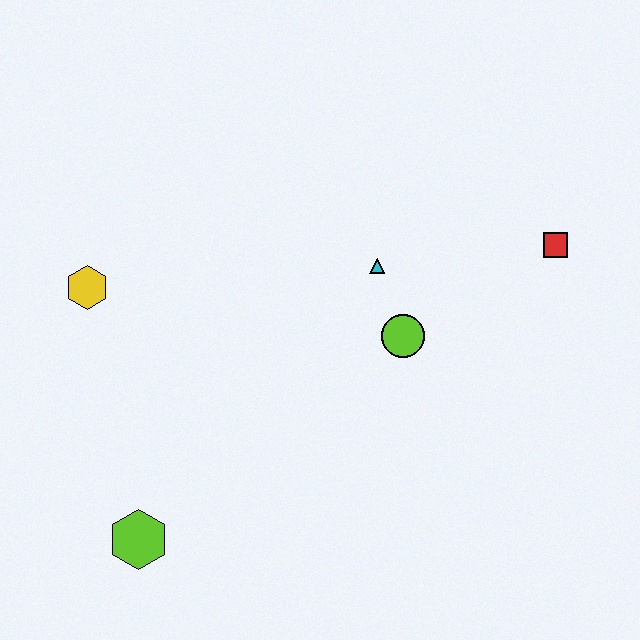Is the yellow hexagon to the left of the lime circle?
Yes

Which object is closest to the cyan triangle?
The lime circle is closest to the cyan triangle.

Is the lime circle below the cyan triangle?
Yes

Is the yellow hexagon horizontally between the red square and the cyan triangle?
No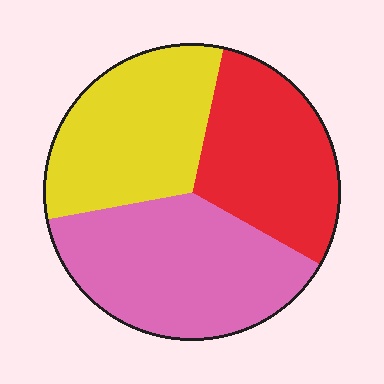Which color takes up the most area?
Pink, at roughly 40%.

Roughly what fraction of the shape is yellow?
Yellow covers roughly 30% of the shape.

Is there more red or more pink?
Pink.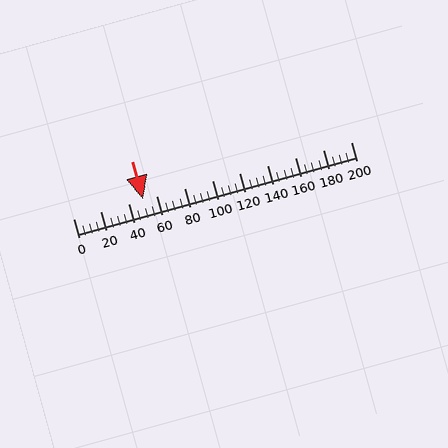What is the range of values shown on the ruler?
The ruler shows values from 0 to 200.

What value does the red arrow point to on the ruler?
The red arrow points to approximately 50.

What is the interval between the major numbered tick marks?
The major tick marks are spaced 20 units apart.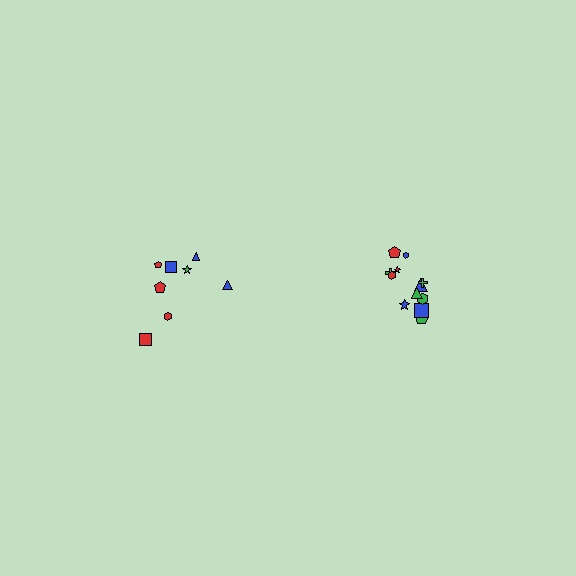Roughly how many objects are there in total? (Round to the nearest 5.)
Roughly 20 objects in total.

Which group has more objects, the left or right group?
The right group.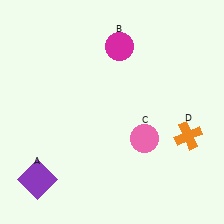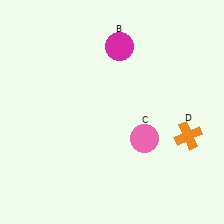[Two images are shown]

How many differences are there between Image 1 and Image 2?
There is 1 difference between the two images.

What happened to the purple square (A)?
The purple square (A) was removed in Image 2. It was in the bottom-left area of Image 1.